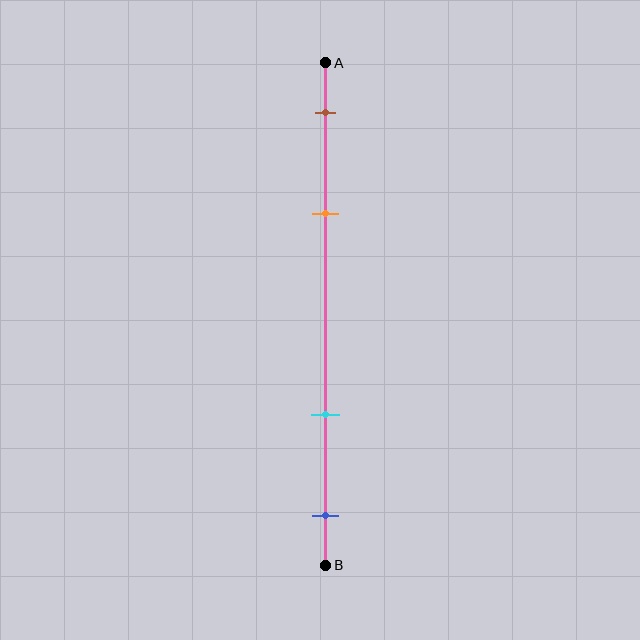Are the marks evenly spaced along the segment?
No, the marks are not evenly spaced.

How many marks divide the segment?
There are 4 marks dividing the segment.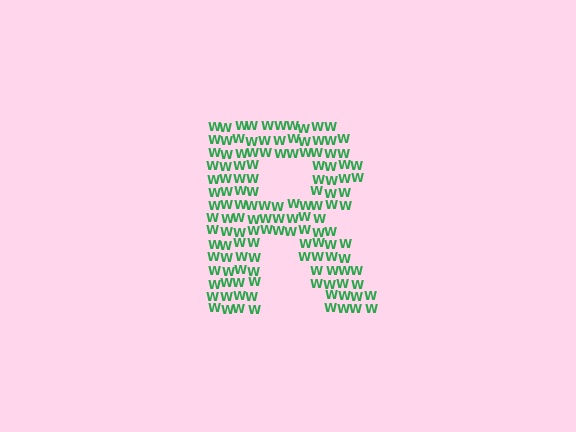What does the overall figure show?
The overall figure shows the letter R.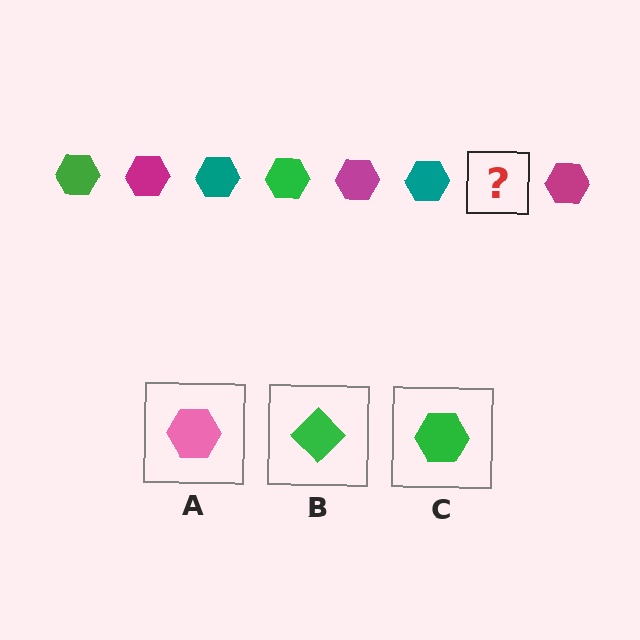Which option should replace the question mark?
Option C.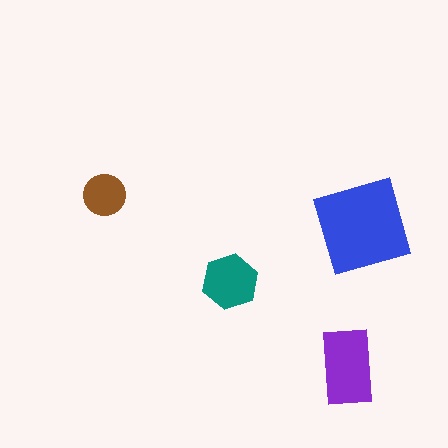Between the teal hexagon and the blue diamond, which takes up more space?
The blue diamond.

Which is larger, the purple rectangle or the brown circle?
The purple rectangle.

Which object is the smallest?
The brown circle.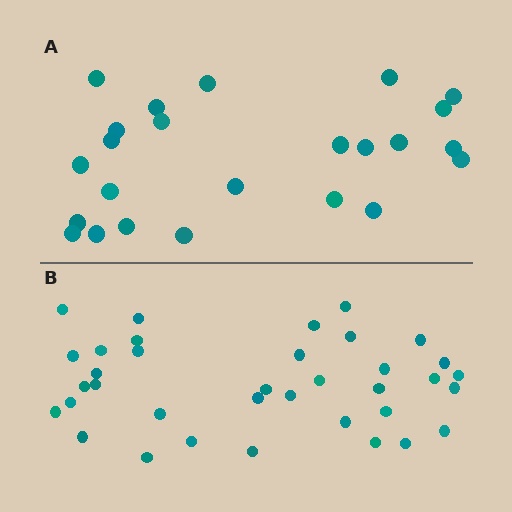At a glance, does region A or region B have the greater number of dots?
Region B (the bottom region) has more dots.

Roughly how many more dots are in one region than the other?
Region B has roughly 12 or so more dots than region A.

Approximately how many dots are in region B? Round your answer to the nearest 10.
About 40 dots. (The exact count is 36, which rounds to 40.)